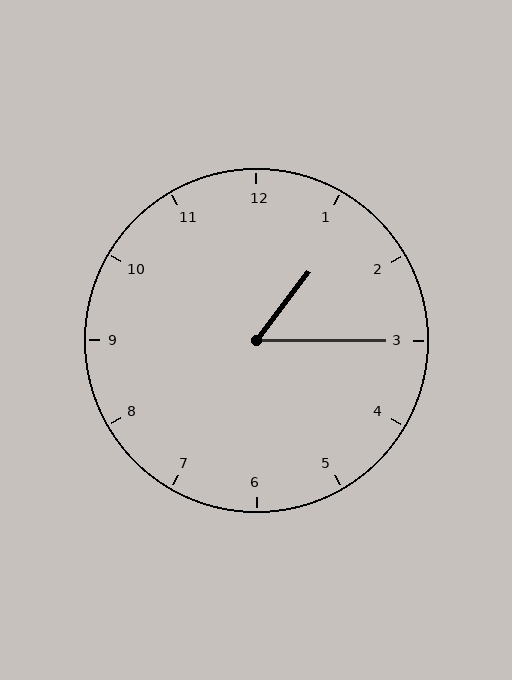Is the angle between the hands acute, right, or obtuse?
It is acute.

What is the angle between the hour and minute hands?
Approximately 52 degrees.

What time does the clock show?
1:15.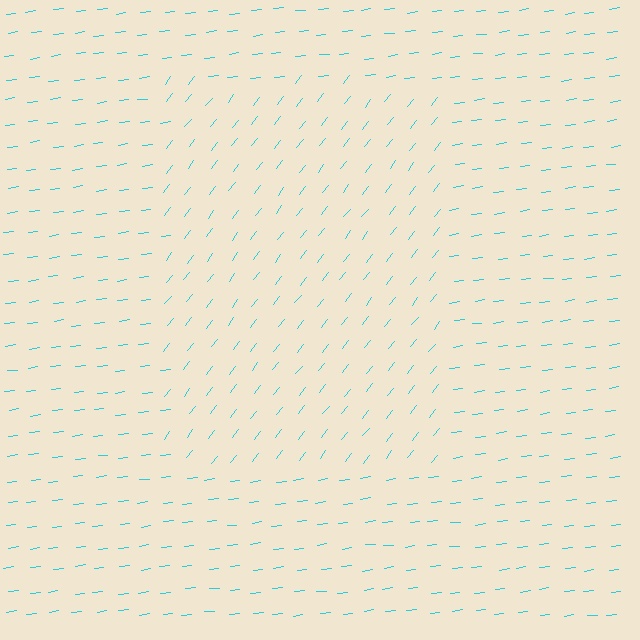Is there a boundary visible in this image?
Yes, there is a texture boundary formed by a change in line orientation.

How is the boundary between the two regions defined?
The boundary is defined purely by a change in line orientation (approximately 45 degrees difference). All lines are the same color and thickness.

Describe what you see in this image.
The image is filled with small cyan line segments. A rectangle region in the image has lines oriented differently from the surrounding lines, creating a visible texture boundary.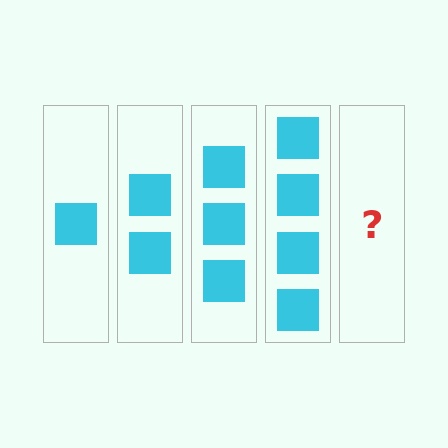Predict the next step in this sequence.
The next step is 5 squares.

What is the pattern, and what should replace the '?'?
The pattern is that each step adds one more square. The '?' should be 5 squares.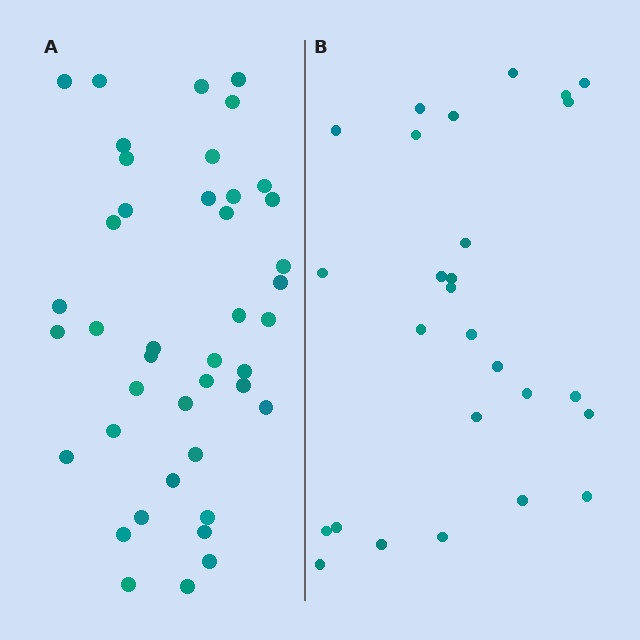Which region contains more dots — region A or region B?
Region A (the left region) has more dots.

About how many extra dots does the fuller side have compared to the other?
Region A has approximately 15 more dots than region B.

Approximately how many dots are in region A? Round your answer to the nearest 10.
About 40 dots. (The exact count is 42, which rounds to 40.)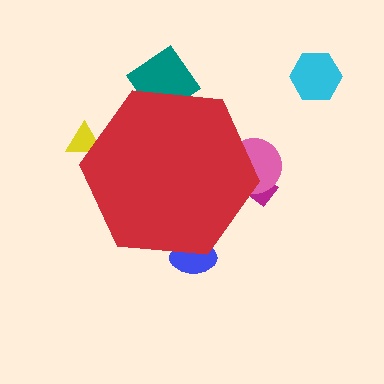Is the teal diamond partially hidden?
Yes, the teal diamond is partially hidden behind the red hexagon.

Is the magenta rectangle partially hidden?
Yes, the magenta rectangle is partially hidden behind the red hexagon.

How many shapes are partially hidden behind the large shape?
5 shapes are partially hidden.